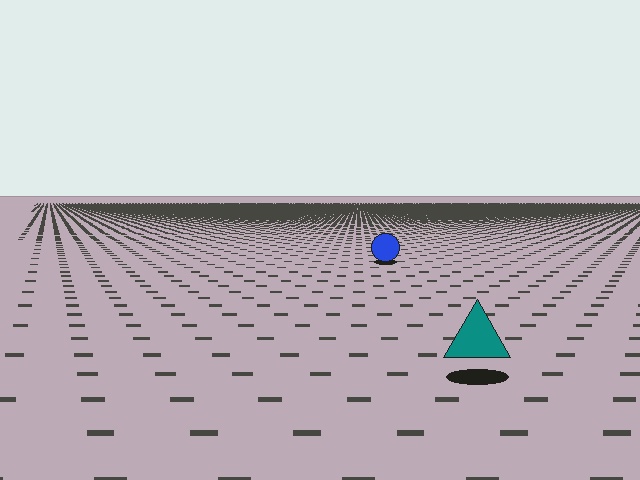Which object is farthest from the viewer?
The blue circle is farthest from the viewer. It appears smaller and the ground texture around it is denser.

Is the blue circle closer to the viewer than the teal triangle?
No. The teal triangle is closer — you can tell from the texture gradient: the ground texture is coarser near it.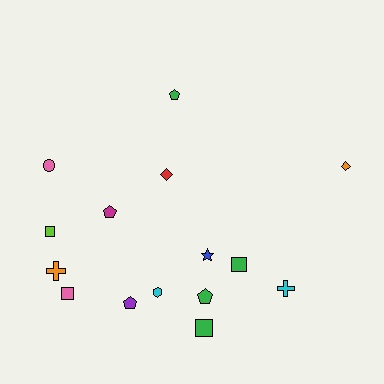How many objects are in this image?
There are 15 objects.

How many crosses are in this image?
There are 2 crosses.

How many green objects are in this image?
There are 4 green objects.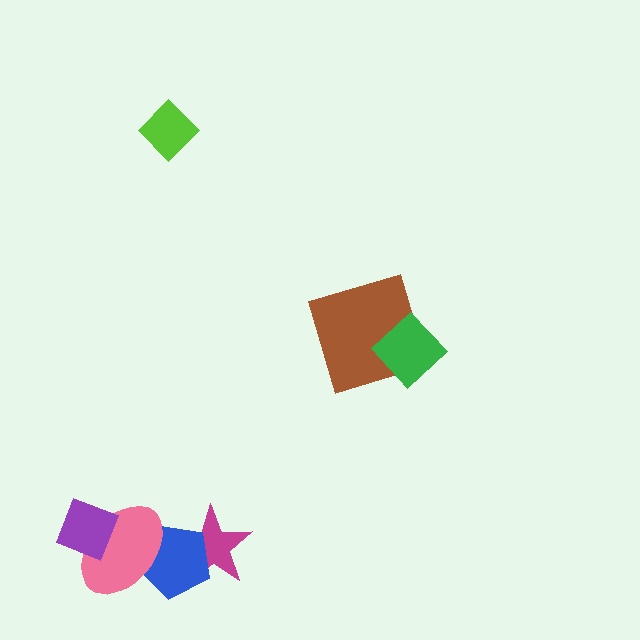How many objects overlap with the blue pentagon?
2 objects overlap with the blue pentagon.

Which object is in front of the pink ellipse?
The purple diamond is in front of the pink ellipse.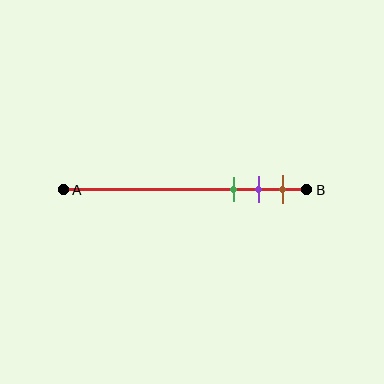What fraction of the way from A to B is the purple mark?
The purple mark is approximately 80% (0.8) of the way from A to B.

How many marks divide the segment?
There are 3 marks dividing the segment.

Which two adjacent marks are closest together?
The purple and brown marks are the closest adjacent pair.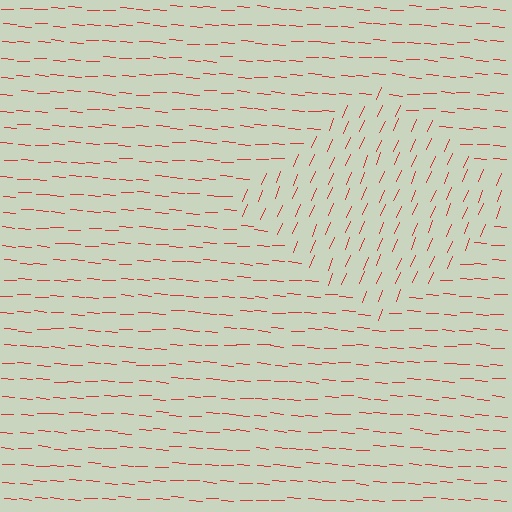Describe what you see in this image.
The image is filled with small red line segments. A diamond region in the image has lines oriented differently from the surrounding lines, creating a visible texture boundary.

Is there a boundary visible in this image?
Yes, there is a texture boundary formed by a change in line orientation.